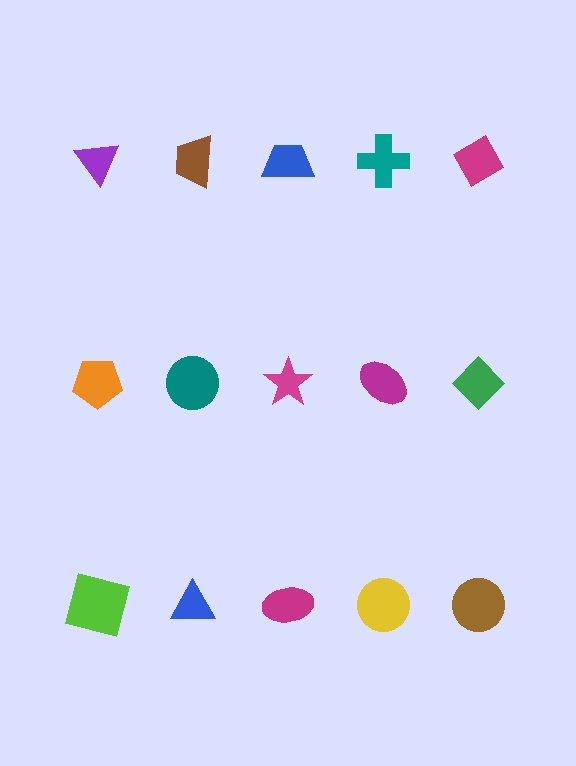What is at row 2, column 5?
A green diamond.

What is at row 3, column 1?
A lime square.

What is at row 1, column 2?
A brown trapezoid.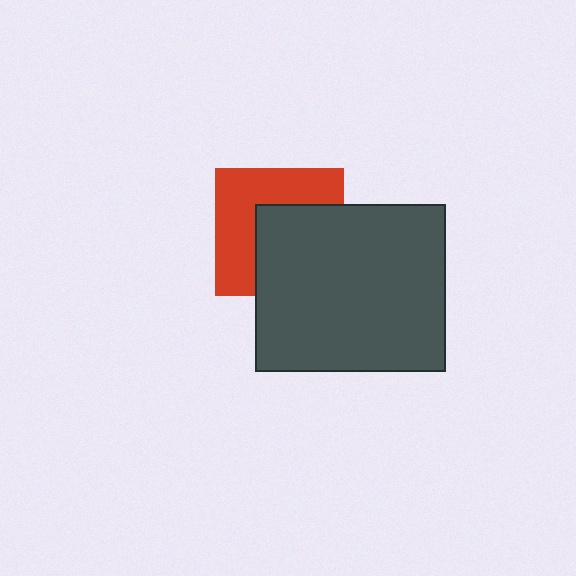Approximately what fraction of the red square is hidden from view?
Roughly 49% of the red square is hidden behind the dark gray rectangle.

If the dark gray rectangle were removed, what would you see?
You would see the complete red square.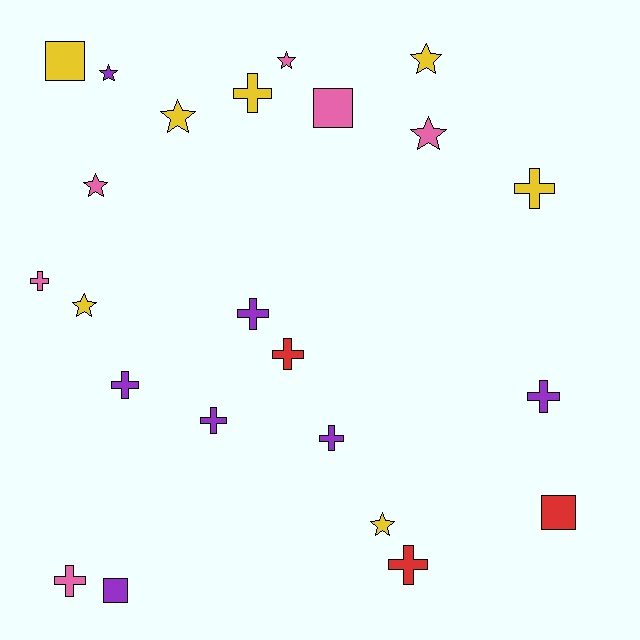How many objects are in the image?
There are 23 objects.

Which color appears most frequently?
Purple, with 7 objects.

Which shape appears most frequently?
Cross, with 11 objects.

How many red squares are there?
There is 1 red square.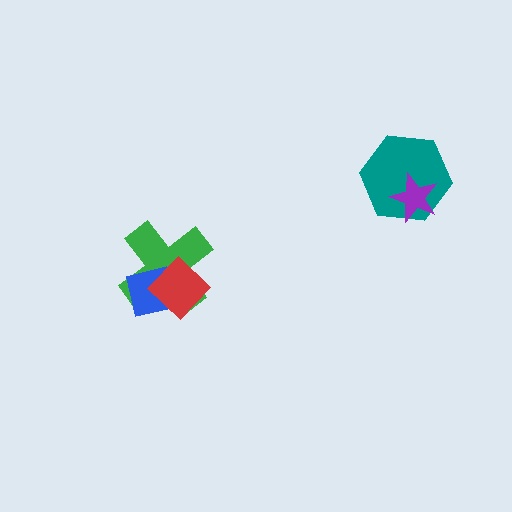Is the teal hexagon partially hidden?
Yes, it is partially covered by another shape.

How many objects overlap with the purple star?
1 object overlaps with the purple star.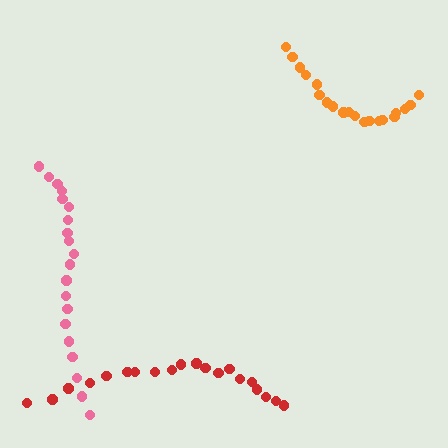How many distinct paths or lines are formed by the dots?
There are 3 distinct paths.